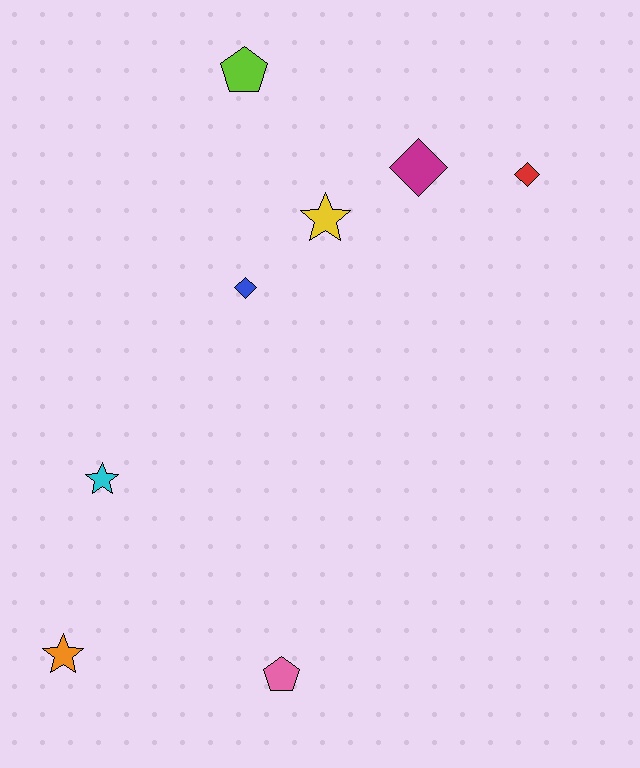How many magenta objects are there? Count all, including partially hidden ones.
There is 1 magenta object.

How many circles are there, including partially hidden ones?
There are no circles.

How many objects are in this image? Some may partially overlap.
There are 8 objects.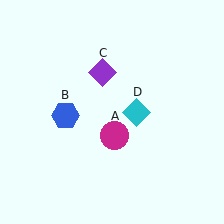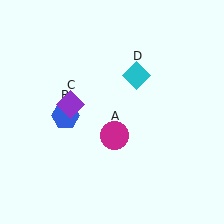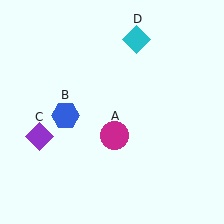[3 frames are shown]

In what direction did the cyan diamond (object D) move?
The cyan diamond (object D) moved up.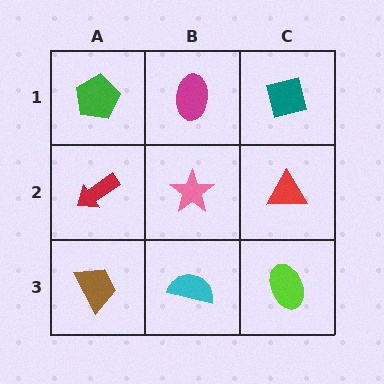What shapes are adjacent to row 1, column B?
A pink star (row 2, column B), a green pentagon (row 1, column A), a teal square (row 1, column C).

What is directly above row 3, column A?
A red arrow.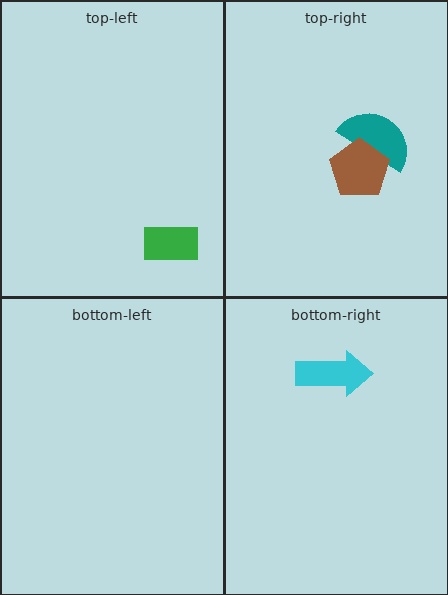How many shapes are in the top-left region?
1.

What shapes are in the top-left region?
The green rectangle.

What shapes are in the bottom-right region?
The cyan arrow.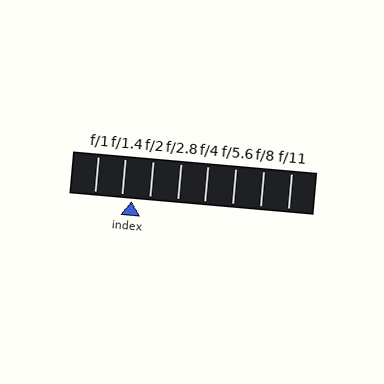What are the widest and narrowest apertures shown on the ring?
The widest aperture shown is f/1 and the narrowest is f/11.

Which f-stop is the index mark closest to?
The index mark is closest to f/1.4.